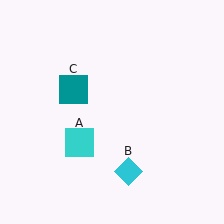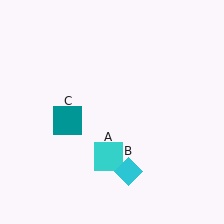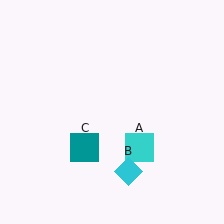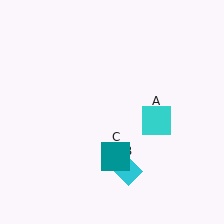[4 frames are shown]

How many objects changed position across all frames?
2 objects changed position: cyan square (object A), teal square (object C).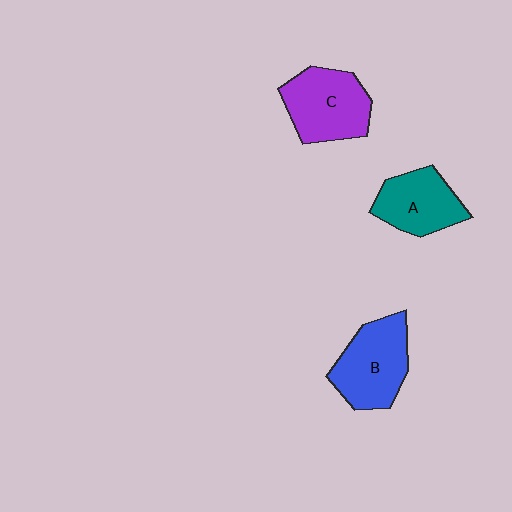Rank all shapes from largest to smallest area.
From largest to smallest: B (blue), C (purple), A (teal).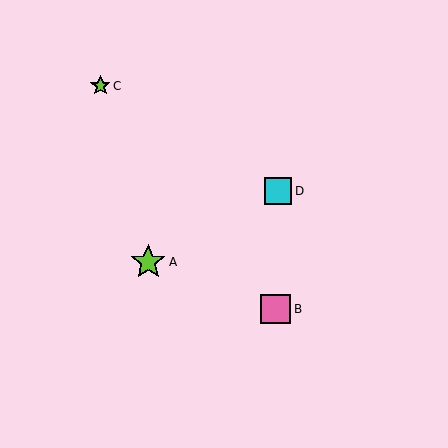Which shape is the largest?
The lime star (labeled A) is the largest.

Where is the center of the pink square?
The center of the pink square is at (276, 309).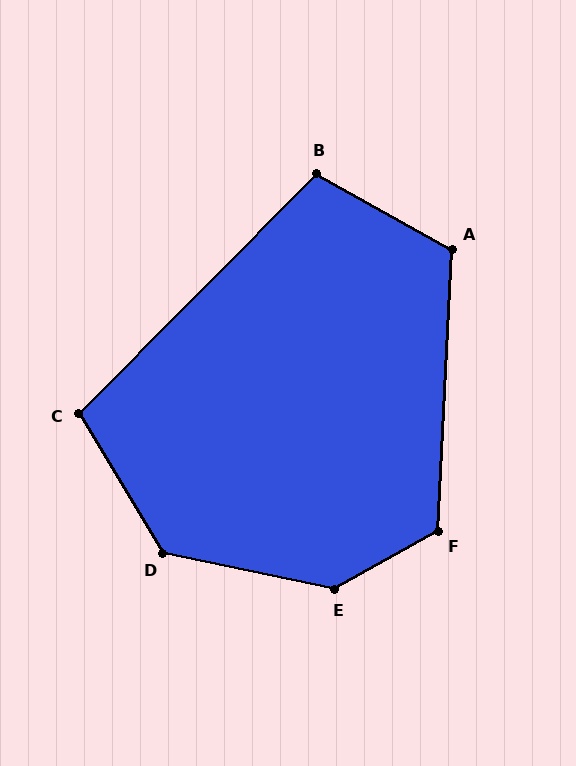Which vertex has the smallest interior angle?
C, at approximately 104 degrees.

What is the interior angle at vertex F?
Approximately 122 degrees (obtuse).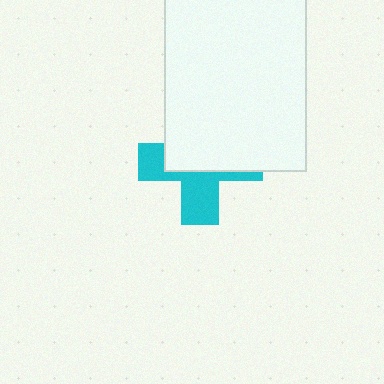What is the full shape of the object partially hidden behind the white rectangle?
The partially hidden object is a cyan cross.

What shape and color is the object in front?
The object in front is a white rectangle.